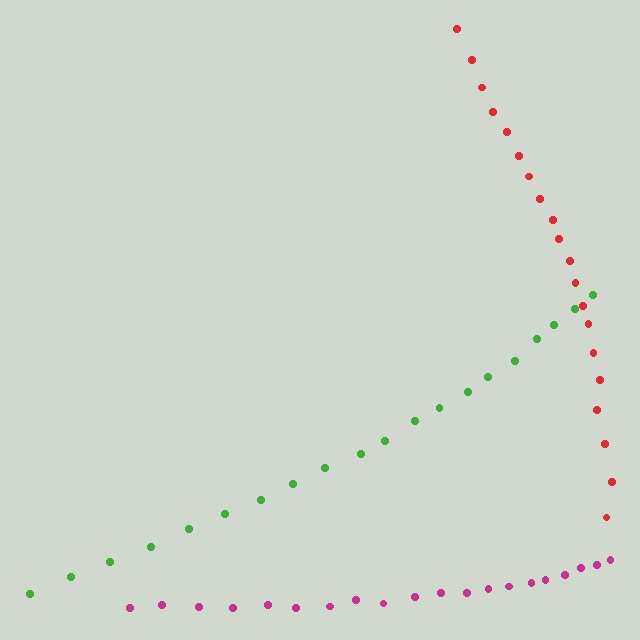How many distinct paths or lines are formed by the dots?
There are 3 distinct paths.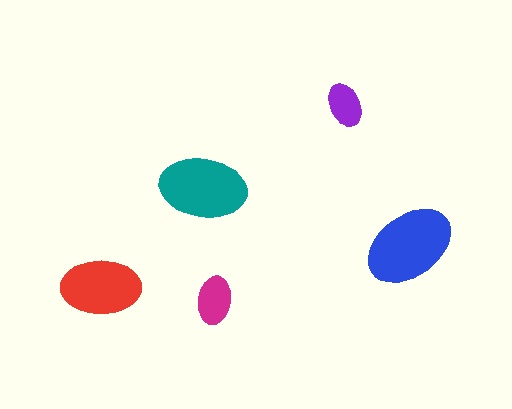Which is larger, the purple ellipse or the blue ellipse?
The blue one.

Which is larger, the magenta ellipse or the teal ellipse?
The teal one.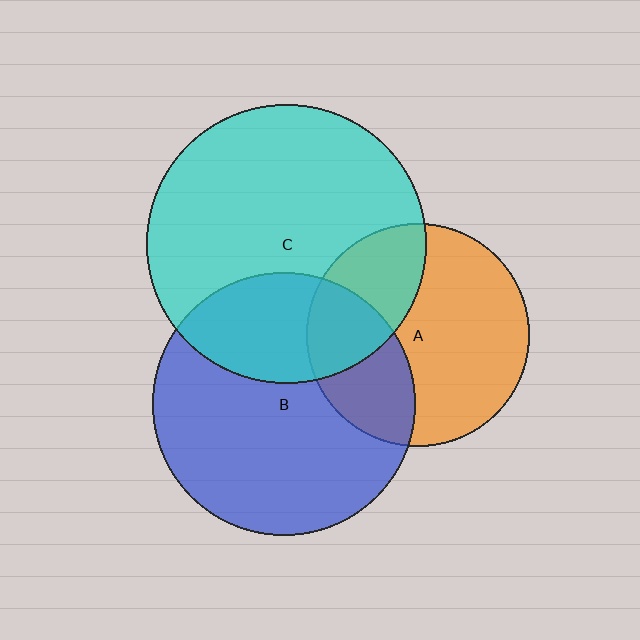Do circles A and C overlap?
Yes.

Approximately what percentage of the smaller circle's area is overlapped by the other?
Approximately 30%.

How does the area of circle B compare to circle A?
Approximately 1.4 times.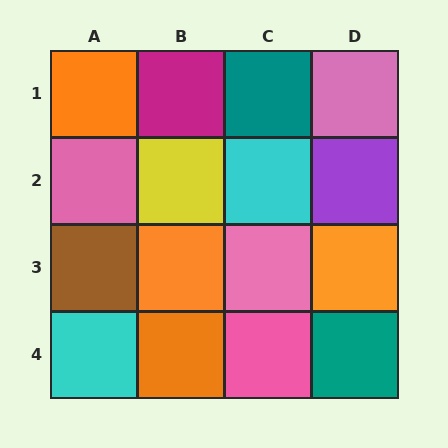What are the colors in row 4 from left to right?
Cyan, orange, pink, teal.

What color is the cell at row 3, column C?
Pink.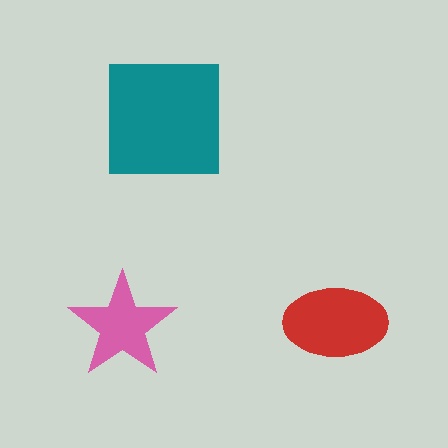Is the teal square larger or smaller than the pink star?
Larger.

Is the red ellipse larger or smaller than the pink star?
Larger.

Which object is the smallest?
The pink star.